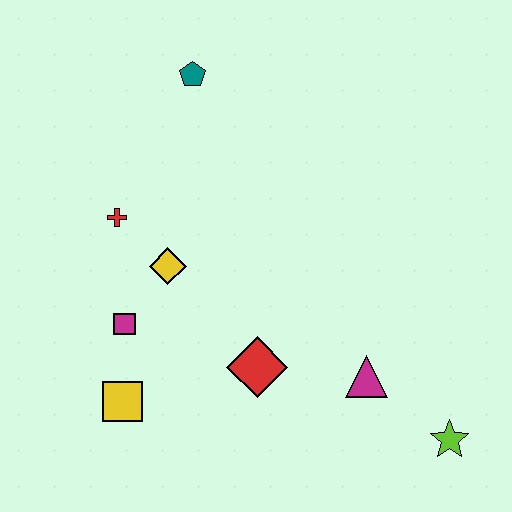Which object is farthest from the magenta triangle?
The teal pentagon is farthest from the magenta triangle.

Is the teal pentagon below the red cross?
No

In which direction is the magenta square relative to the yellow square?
The magenta square is above the yellow square.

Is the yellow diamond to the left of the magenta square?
No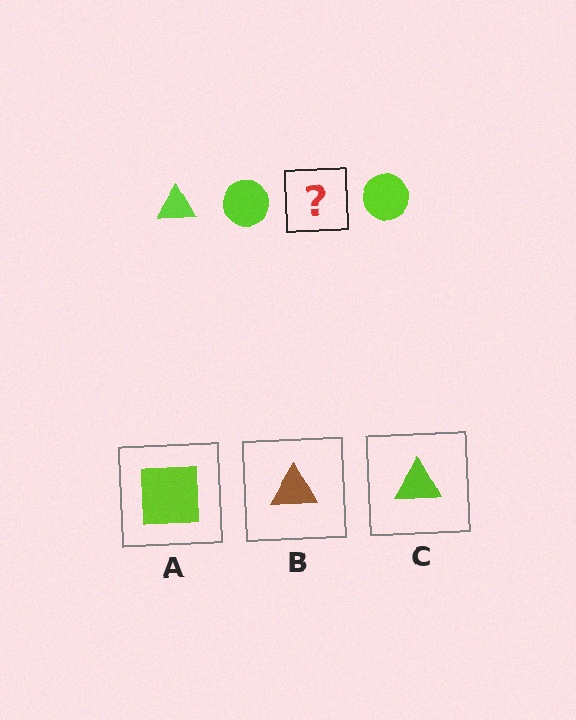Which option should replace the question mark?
Option C.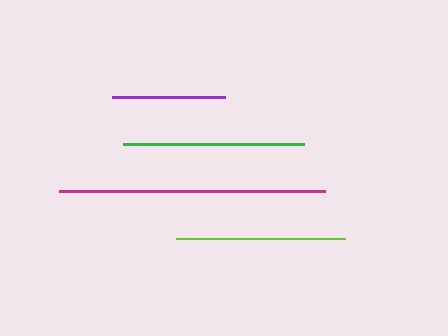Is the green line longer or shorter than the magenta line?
The magenta line is longer than the green line.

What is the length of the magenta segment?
The magenta segment is approximately 266 pixels long.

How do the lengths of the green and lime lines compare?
The green and lime lines are approximately the same length.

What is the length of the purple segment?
The purple segment is approximately 114 pixels long.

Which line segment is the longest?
The magenta line is the longest at approximately 266 pixels.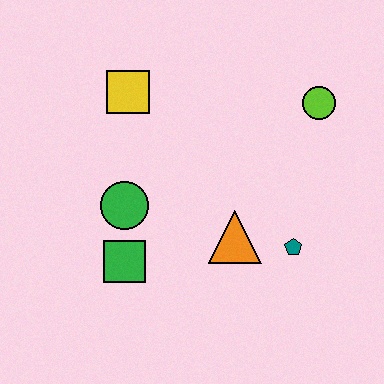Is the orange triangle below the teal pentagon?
No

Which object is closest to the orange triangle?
The teal pentagon is closest to the orange triangle.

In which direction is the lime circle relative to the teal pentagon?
The lime circle is above the teal pentagon.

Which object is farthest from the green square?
The lime circle is farthest from the green square.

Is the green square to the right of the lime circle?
No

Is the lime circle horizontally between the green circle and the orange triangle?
No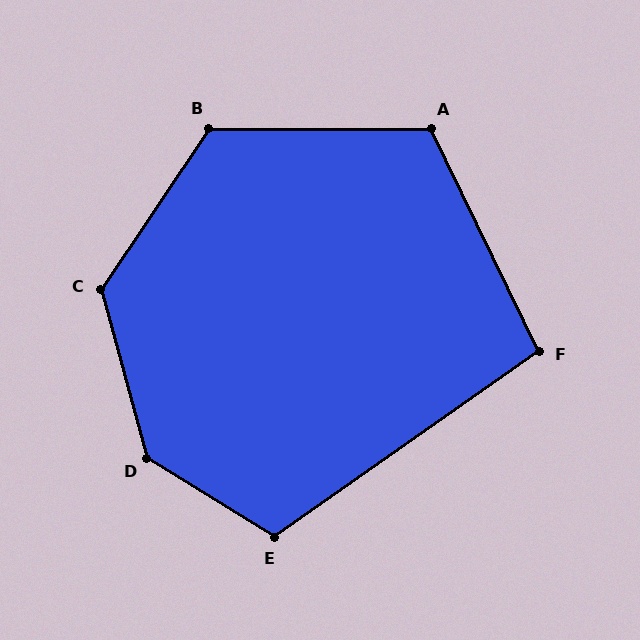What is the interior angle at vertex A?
Approximately 116 degrees (obtuse).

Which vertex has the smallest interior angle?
F, at approximately 99 degrees.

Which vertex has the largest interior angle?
D, at approximately 137 degrees.